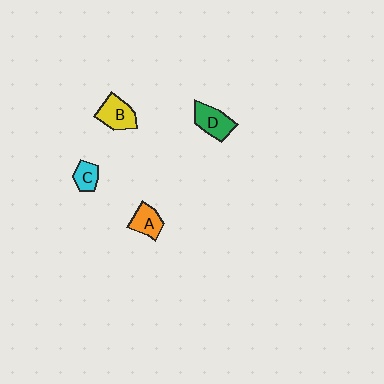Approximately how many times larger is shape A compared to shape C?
Approximately 1.3 times.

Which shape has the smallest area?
Shape C (cyan).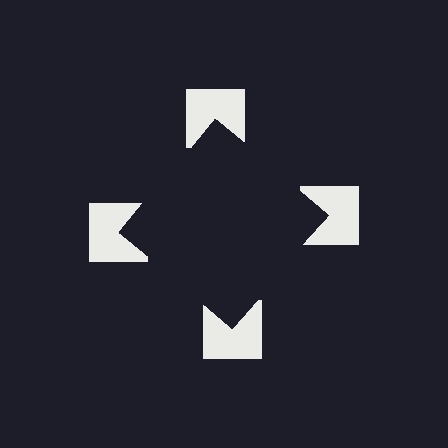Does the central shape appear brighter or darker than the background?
It typically appears slightly darker than the background, even though no actual brightness change is drawn.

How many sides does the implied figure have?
4 sides.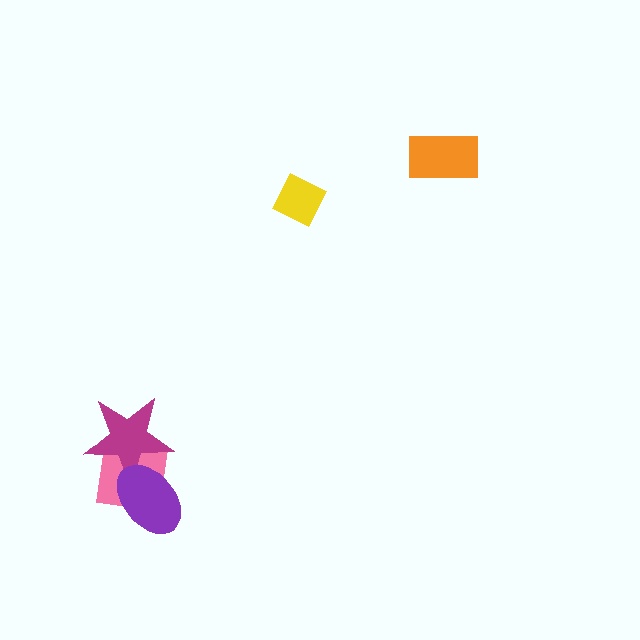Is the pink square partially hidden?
Yes, it is partially covered by another shape.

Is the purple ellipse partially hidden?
No, no other shape covers it.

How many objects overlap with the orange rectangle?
0 objects overlap with the orange rectangle.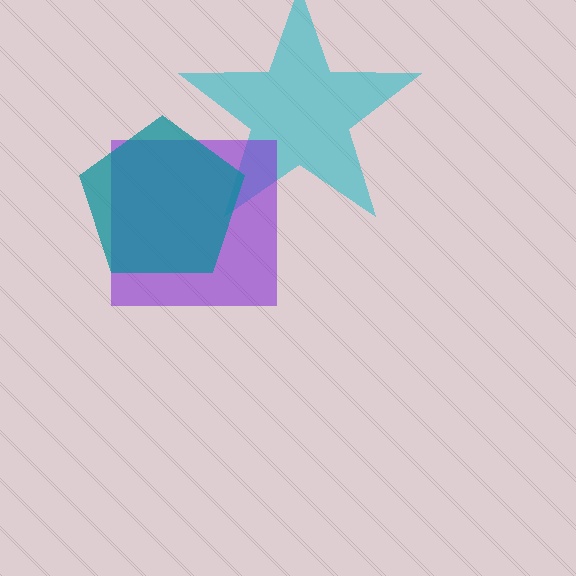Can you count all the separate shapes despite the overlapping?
Yes, there are 3 separate shapes.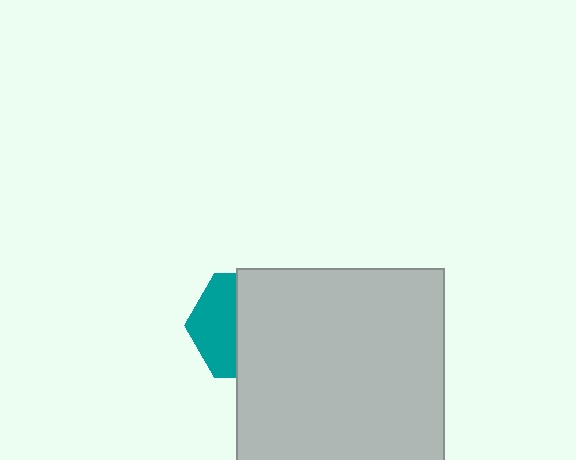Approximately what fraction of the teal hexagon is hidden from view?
Roughly 60% of the teal hexagon is hidden behind the light gray rectangle.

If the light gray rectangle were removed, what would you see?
You would see the complete teal hexagon.